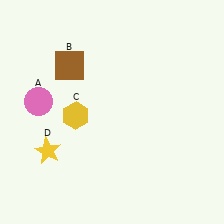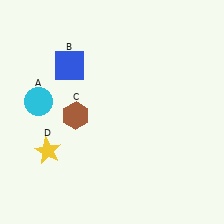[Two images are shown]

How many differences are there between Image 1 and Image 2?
There are 3 differences between the two images.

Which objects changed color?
A changed from pink to cyan. B changed from brown to blue. C changed from yellow to brown.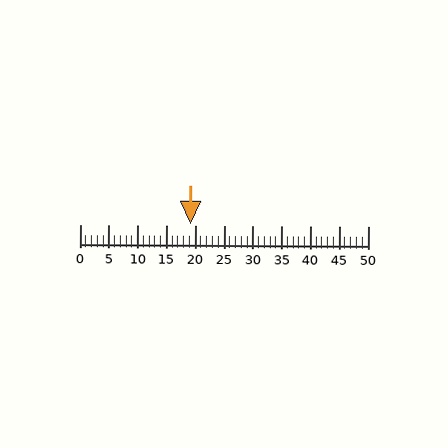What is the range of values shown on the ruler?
The ruler shows values from 0 to 50.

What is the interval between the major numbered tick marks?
The major tick marks are spaced 5 units apart.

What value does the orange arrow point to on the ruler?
The orange arrow points to approximately 19.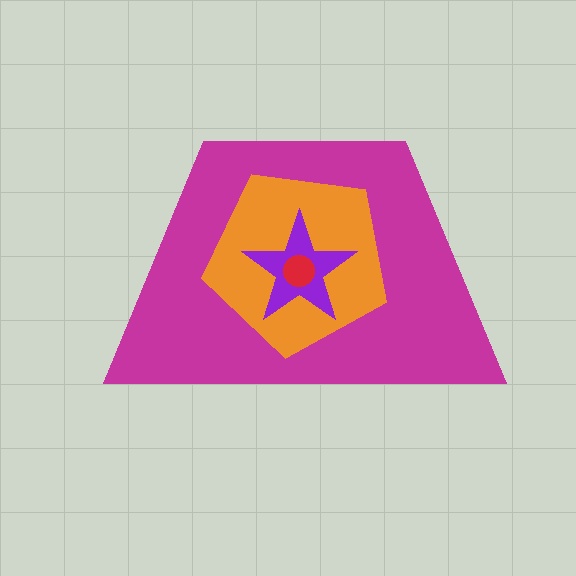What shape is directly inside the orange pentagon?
The purple star.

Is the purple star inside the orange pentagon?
Yes.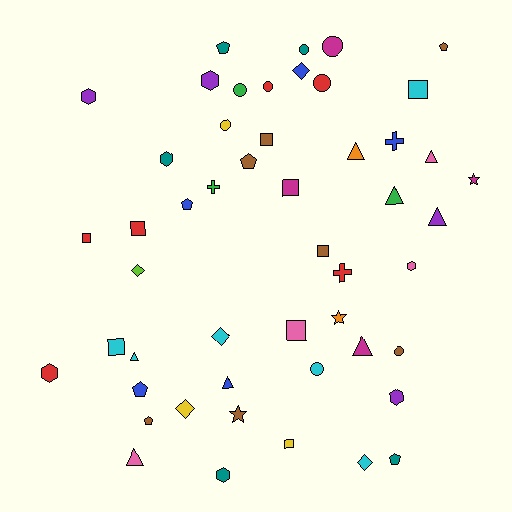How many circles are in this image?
There are 8 circles.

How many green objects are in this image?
There are 3 green objects.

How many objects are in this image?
There are 50 objects.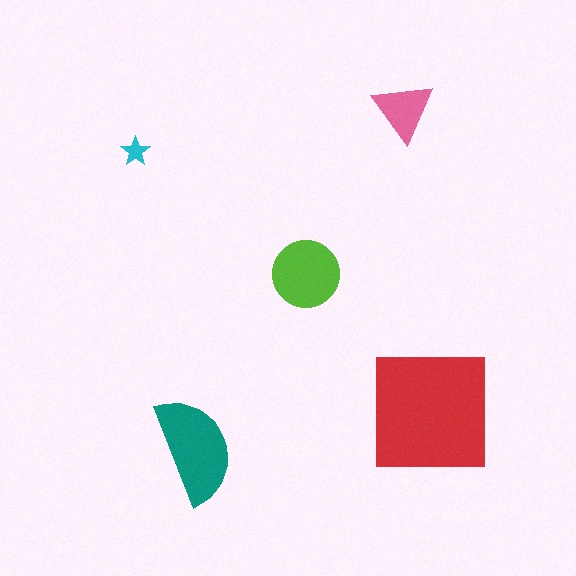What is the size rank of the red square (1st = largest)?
1st.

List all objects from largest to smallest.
The red square, the teal semicircle, the lime circle, the pink triangle, the cyan star.